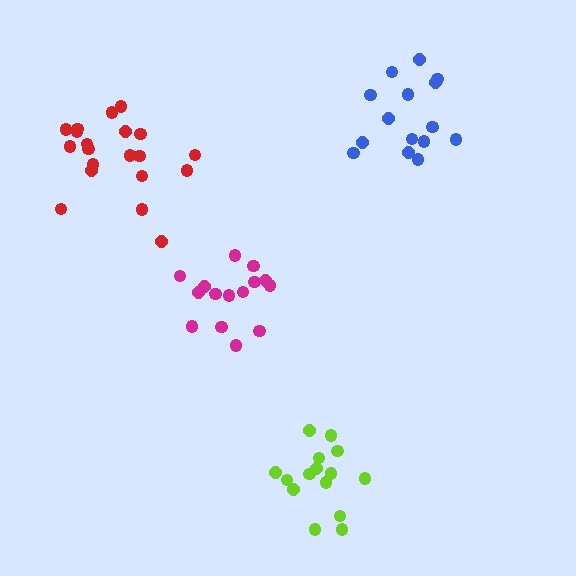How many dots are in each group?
Group 1: 15 dots, Group 2: 15 dots, Group 3: 15 dots, Group 4: 20 dots (65 total).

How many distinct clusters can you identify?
There are 4 distinct clusters.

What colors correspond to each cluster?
The clusters are colored: lime, blue, magenta, red.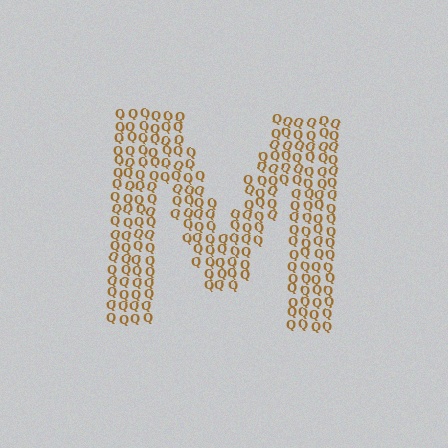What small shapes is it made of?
It is made of small letter Q's.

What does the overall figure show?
The overall figure shows the letter M.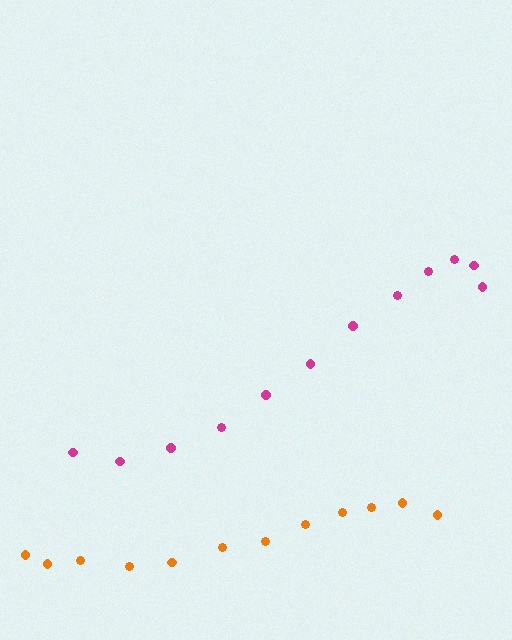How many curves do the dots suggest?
There are 2 distinct paths.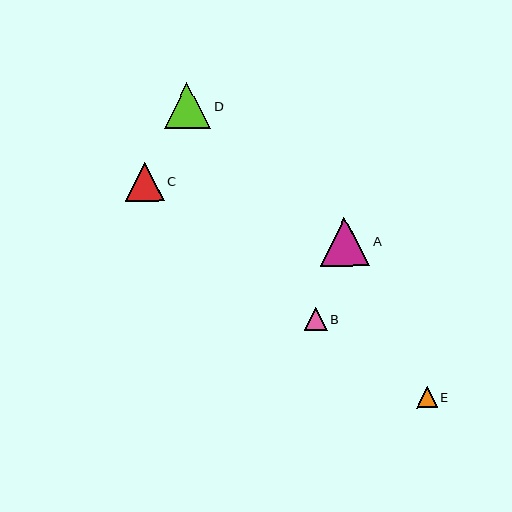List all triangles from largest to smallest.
From largest to smallest: A, D, C, B, E.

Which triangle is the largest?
Triangle A is the largest with a size of approximately 49 pixels.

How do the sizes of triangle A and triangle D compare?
Triangle A and triangle D are approximately the same size.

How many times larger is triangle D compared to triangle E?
Triangle D is approximately 2.2 times the size of triangle E.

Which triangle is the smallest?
Triangle E is the smallest with a size of approximately 21 pixels.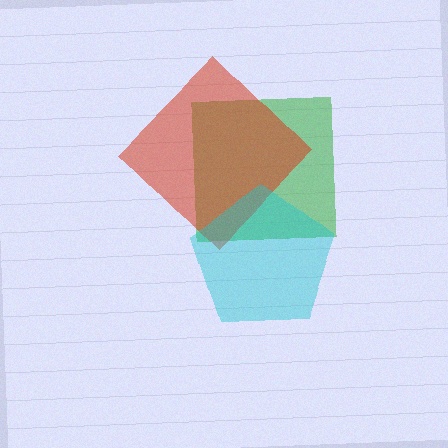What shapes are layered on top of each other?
The layered shapes are: a green square, a red diamond, a cyan pentagon.